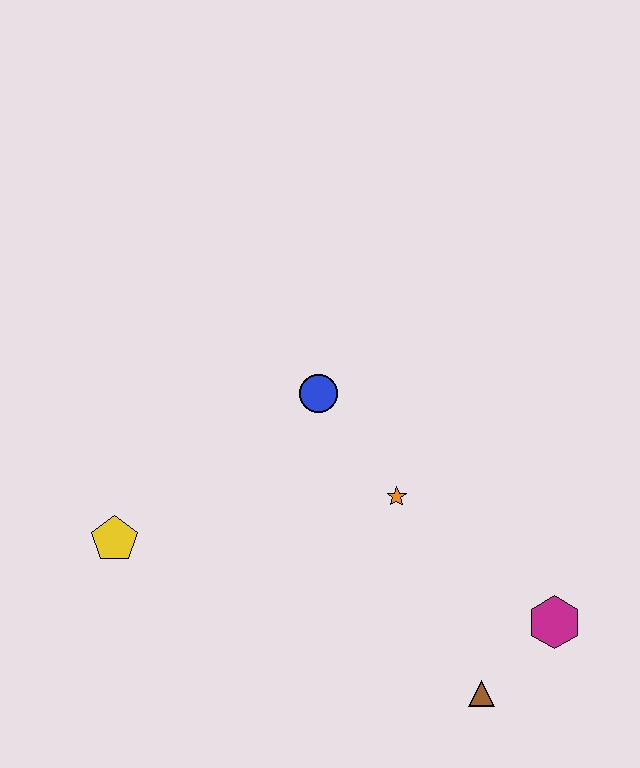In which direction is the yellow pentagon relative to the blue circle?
The yellow pentagon is to the left of the blue circle.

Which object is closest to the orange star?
The blue circle is closest to the orange star.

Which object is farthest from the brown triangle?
The yellow pentagon is farthest from the brown triangle.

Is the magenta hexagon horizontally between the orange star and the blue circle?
No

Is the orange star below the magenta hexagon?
No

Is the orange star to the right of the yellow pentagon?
Yes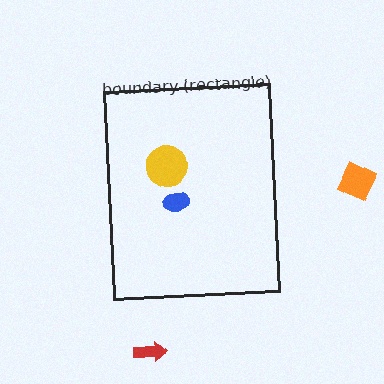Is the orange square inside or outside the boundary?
Outside.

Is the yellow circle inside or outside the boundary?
Inside.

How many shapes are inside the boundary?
2 inside, 2 outside.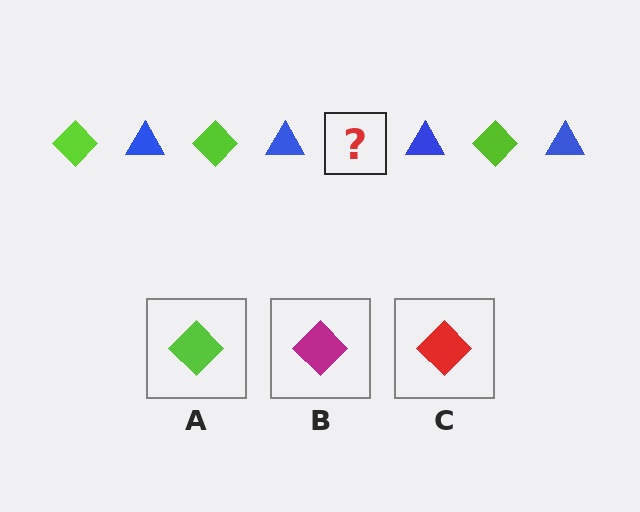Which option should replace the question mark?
Option A.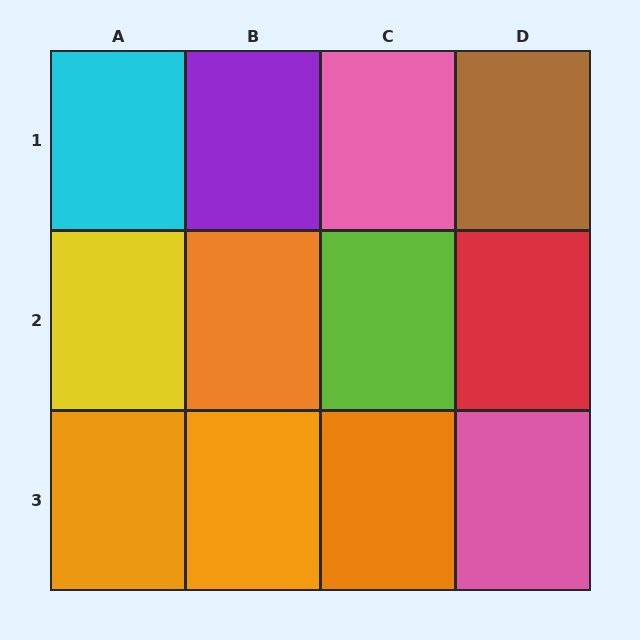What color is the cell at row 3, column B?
Orange.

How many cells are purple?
1 cell is purple.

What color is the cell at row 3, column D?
Pink.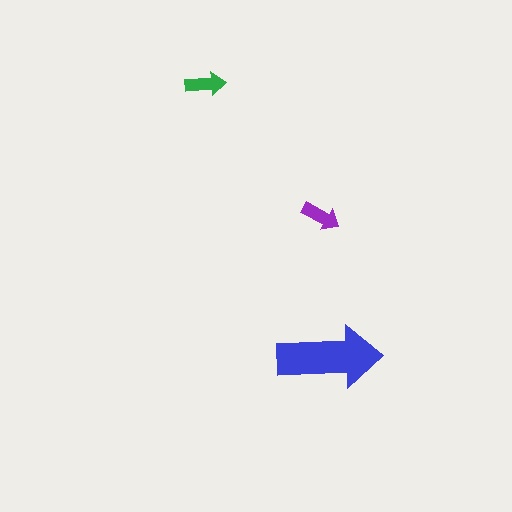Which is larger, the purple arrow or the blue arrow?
The blue one.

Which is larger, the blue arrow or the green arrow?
The blue one.